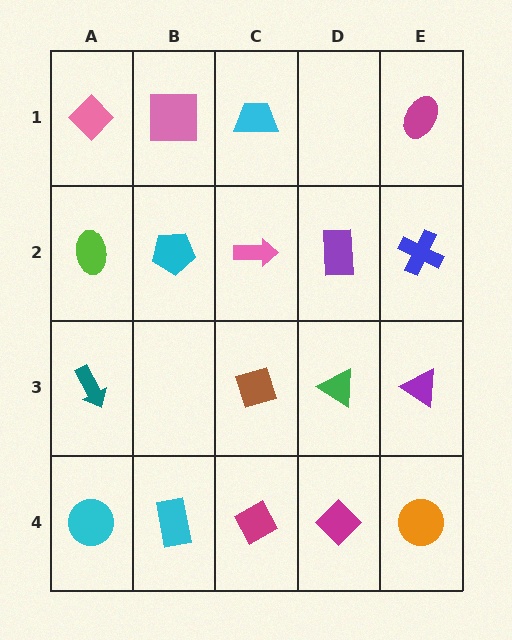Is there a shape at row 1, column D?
No, that cell is empty.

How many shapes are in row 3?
4 shapes.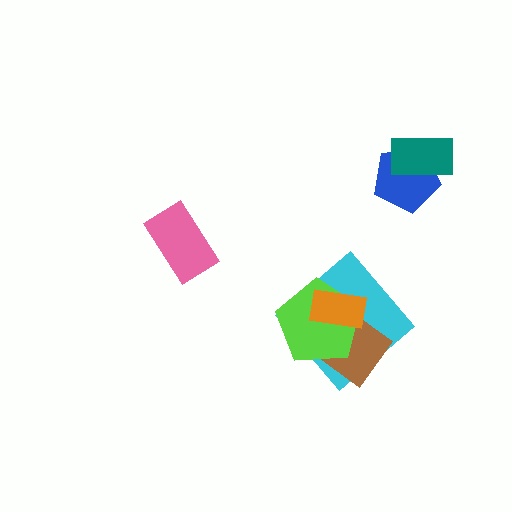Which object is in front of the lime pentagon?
The orange rectangle is in front of the lime pentagon.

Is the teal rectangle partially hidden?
No, no other shape covers it.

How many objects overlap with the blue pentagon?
1 object overlaps with the blue pentagon.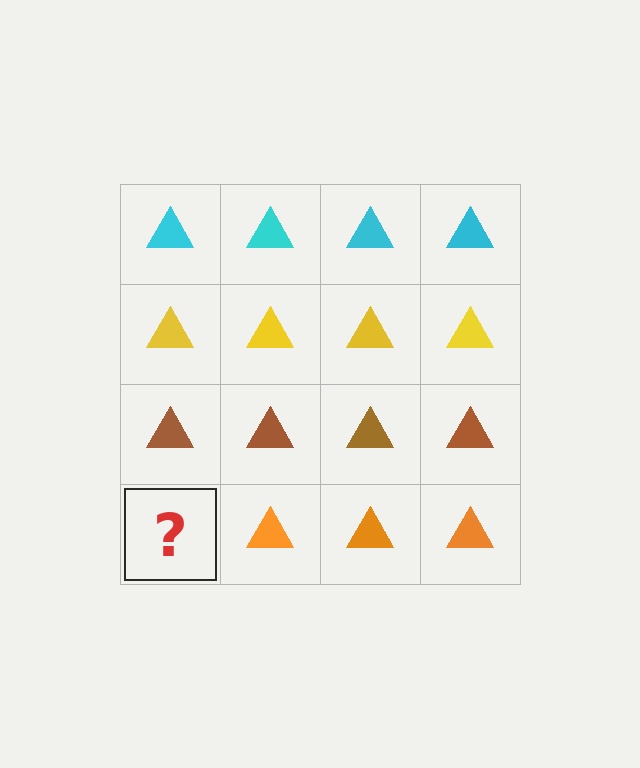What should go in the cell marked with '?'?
The missing cell should contain an orange triangle.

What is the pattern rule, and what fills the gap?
The rule is that each row has a consistent color. The gap should be filled with an orange triangle.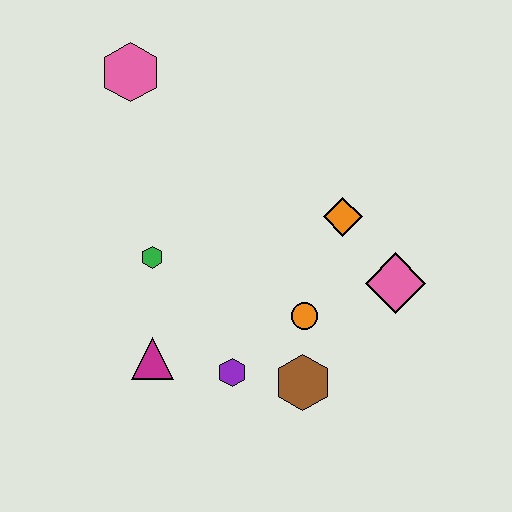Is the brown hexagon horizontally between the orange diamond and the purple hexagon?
Yes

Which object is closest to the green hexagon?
The magenta triangle is closest to the green hexagon.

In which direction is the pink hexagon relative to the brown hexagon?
The pink hexagon is above the brown hexagon.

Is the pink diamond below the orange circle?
No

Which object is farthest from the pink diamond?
The pink hexagon is farthest from the pink diamond.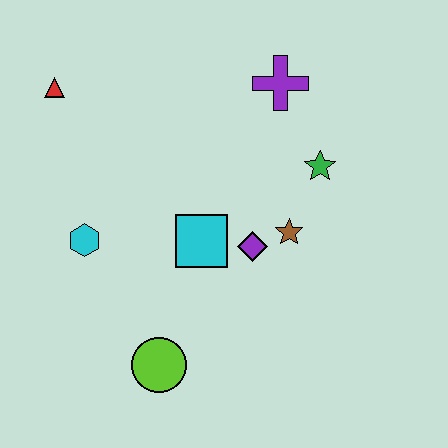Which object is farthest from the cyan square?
The red triangle is farthest from the cyan square.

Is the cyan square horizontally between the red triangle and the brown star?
Yes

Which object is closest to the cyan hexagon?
The cyan square is closest to the cyan hexagon.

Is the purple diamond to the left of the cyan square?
No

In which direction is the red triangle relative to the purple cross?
The red triangle is to the left of the purple cross.